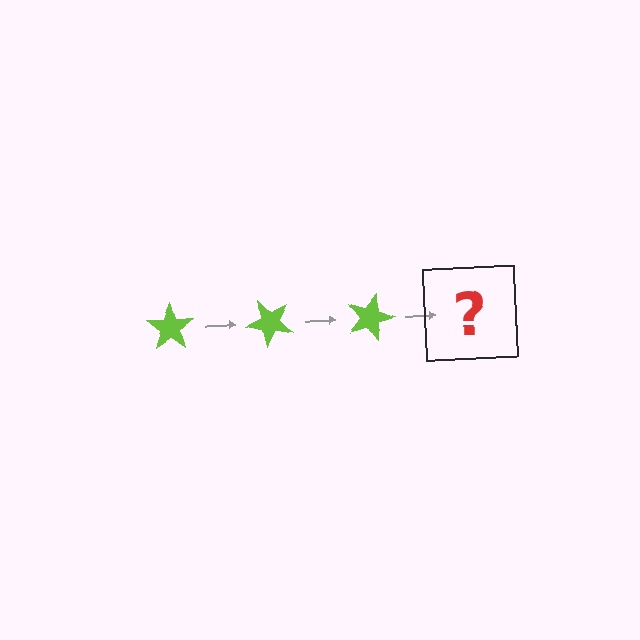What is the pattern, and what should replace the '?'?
The pattern is that the star rotates 45 degrees each step. The '?' should be a lime star rotated 135 degrees.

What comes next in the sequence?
The next element should be a lime star rotated 135 degrees.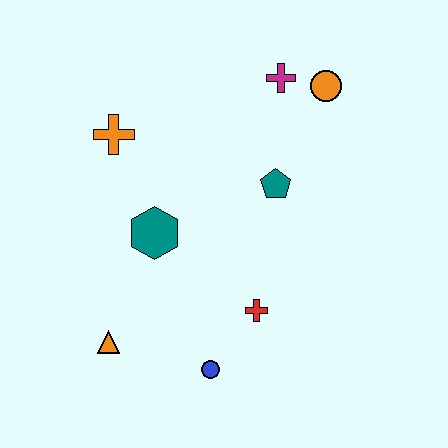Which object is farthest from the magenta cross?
The orange triangle is farthest from the magenta cross.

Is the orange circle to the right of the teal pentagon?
Yes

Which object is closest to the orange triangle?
The blue circle is closest to the orange triangle.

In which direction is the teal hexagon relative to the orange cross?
The teal hexagon is below the orange cross.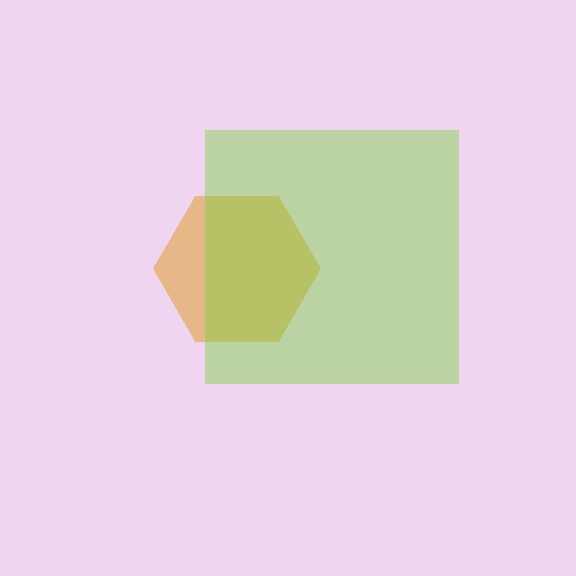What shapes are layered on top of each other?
The layered shapes are: an orange hexagon, a lime square.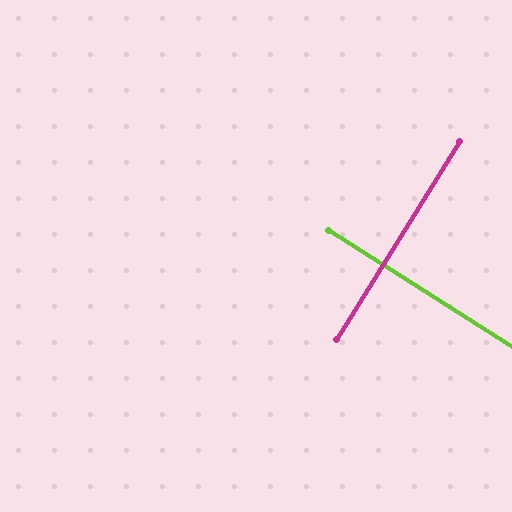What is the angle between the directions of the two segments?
Approximately 89 degrees.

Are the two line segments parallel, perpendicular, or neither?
Perpendicular — they meet at approximately 89°.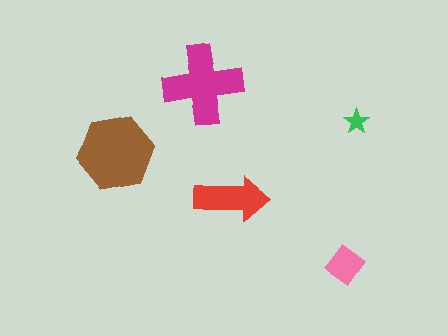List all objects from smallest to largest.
The green star, the pink diamond, the red arrow, the magenta cross, the brown hexagon.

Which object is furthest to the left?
The brown hexagon is leftmost.